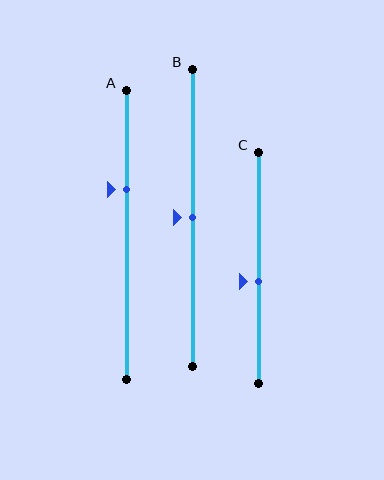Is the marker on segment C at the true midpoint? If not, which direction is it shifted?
No, the marker on segment C is shifted downward by about 6% of the segment length.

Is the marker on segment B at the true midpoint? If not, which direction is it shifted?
Yes, the marker on segment B is at the true midpoint.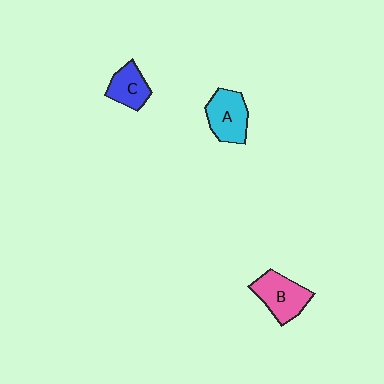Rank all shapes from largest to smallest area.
From largest to smallest: B (pink), A (cyan), C (blue).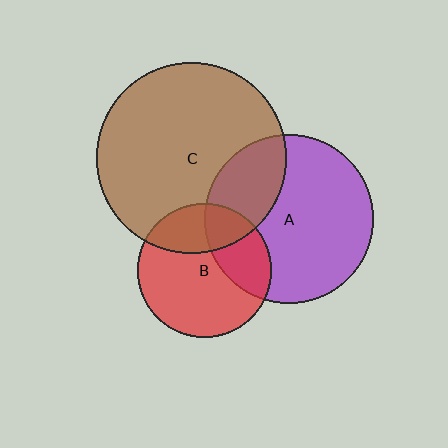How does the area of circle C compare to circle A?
Approximately 1.3 times.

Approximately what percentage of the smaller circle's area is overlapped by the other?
Approximately 30%.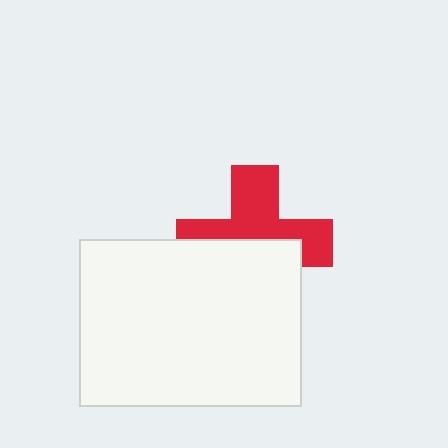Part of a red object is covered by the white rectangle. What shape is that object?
It is a cross.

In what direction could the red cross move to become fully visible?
The red cross could move up. That would shift it out from behind the white rectangle entirely.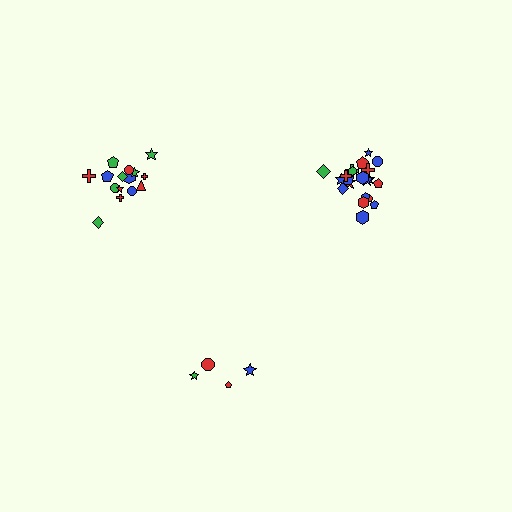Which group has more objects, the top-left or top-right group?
The top-right group.